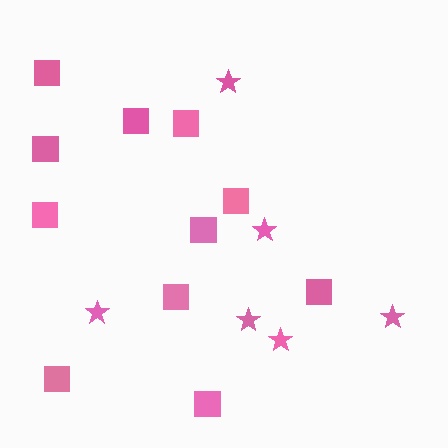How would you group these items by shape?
There are 2 groups: one group of stars (6) and one group of squares (11).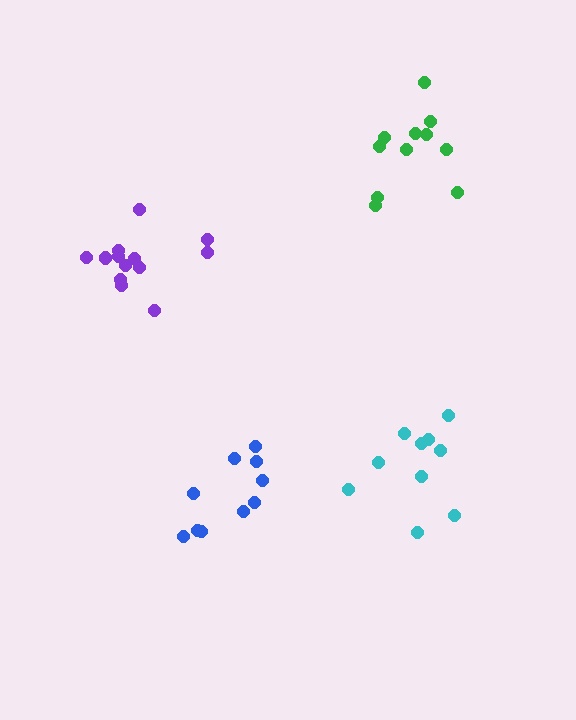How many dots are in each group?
Group 1: 10 dots, Group 2: 13 dots, Group 3: 10 dots, Group 4: 11 dots (44 total).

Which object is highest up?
The green cluster is topmost.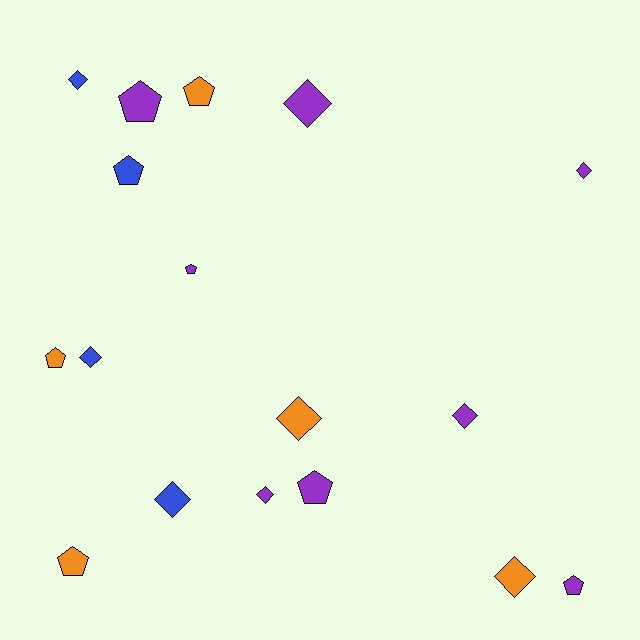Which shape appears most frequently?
Diamond, with 9 objects.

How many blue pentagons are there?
There is 1 blue pentagon.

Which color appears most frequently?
Purple, with 8 objects.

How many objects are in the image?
There are 17 objects.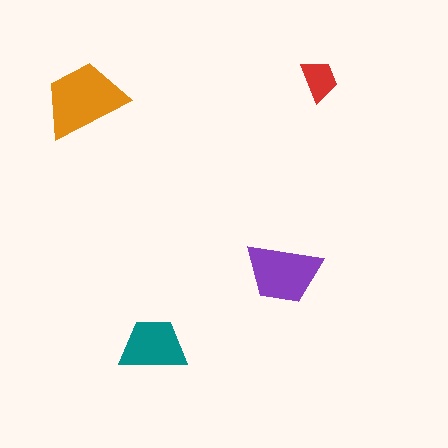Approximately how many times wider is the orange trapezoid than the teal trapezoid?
About 1.5 times wider.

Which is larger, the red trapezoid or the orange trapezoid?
The orange one.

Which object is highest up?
The red trapezoid is topmost.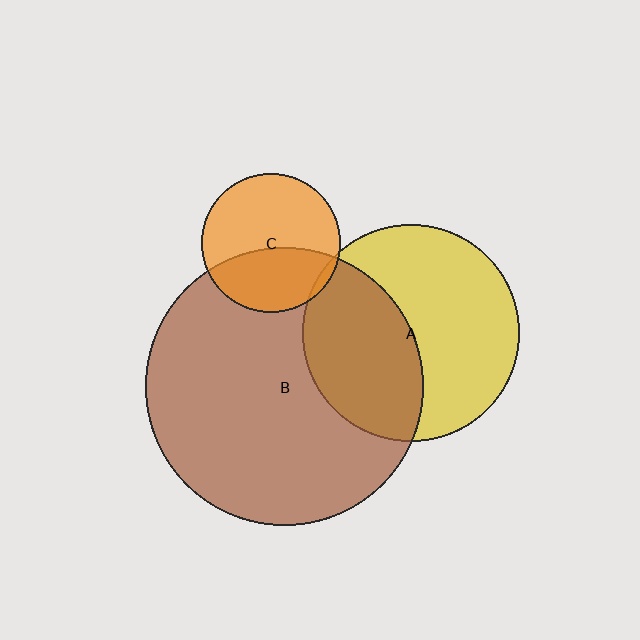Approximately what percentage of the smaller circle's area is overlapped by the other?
Approximately 40%.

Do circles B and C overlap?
Yes.